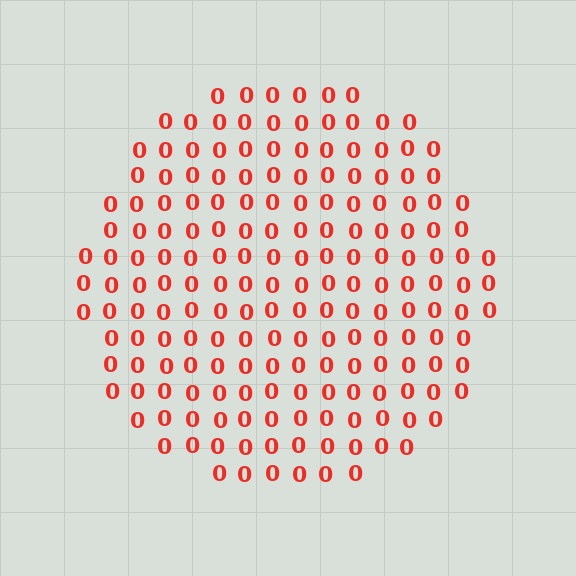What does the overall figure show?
The overall figure shows a circle.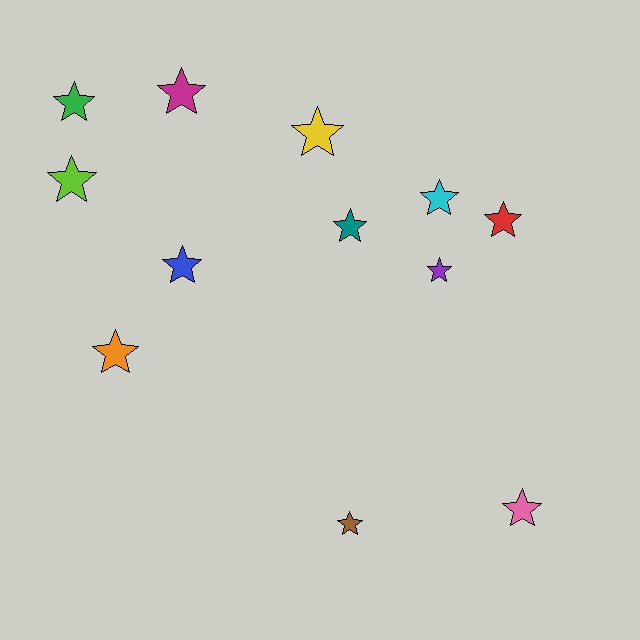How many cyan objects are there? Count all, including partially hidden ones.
There is 1 cyan object.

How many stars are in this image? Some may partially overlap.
There are 12 stars.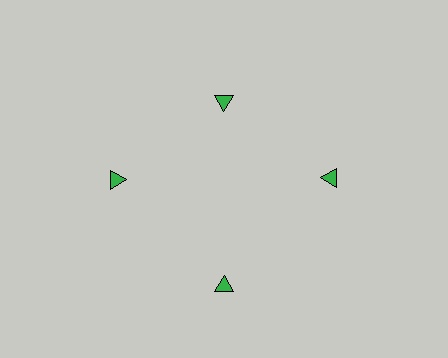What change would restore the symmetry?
The symmetry would be restored by moving it outward, back onto the ring so that all 4 triangles sit at equal angles and equal distance from the center.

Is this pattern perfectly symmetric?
No. The 4 green triangles are arranged in a ring, but one element near the 12 o'clock position is pulled inward toward the center, breaking the 4-fold rotational symmetry.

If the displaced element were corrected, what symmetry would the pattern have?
It would have 4-fold rotational symmetry — the pattern would map onto itself every 90 degrees.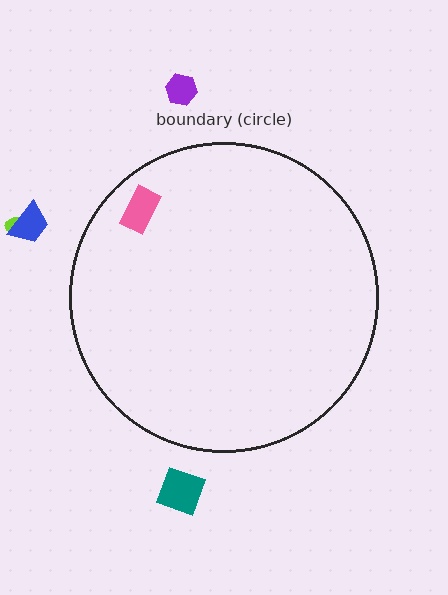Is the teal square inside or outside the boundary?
Outside.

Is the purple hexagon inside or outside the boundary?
Outside.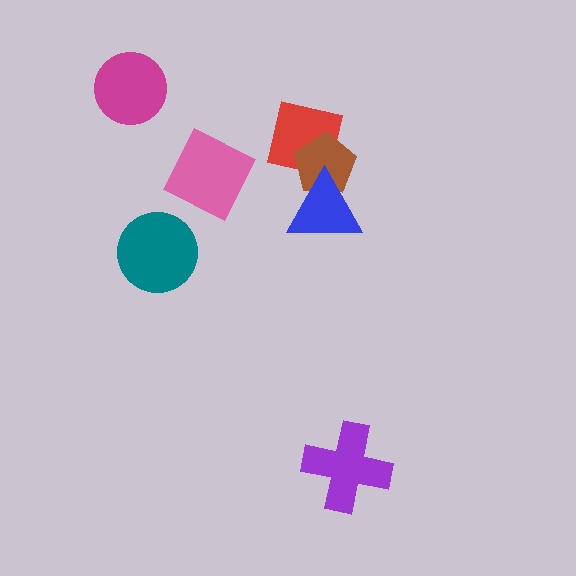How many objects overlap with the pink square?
0 objects overlap with the pink square.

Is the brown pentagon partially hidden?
Yes, it is partially covered by another shape.